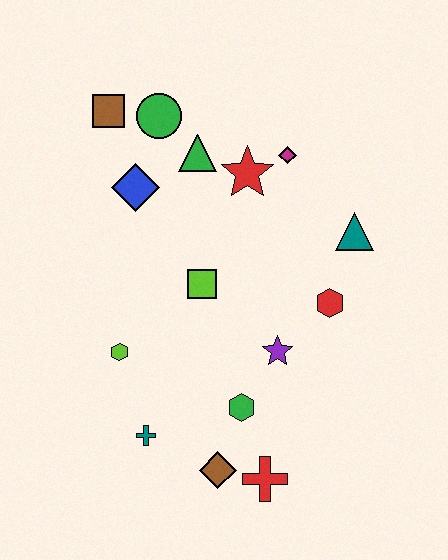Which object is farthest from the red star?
The red cross is farthest from the red star.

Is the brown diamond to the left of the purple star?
Yes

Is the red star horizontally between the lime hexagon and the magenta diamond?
Yes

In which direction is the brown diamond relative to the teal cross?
The brown diamond is to the right of the teal cross.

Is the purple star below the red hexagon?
Yes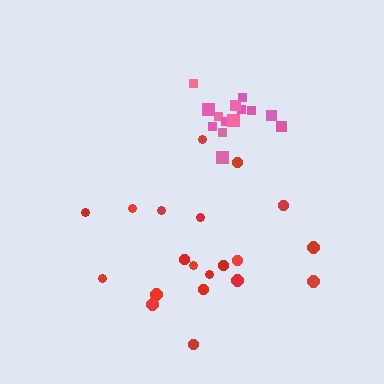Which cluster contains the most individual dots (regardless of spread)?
Red (20).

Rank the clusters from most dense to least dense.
pink, red.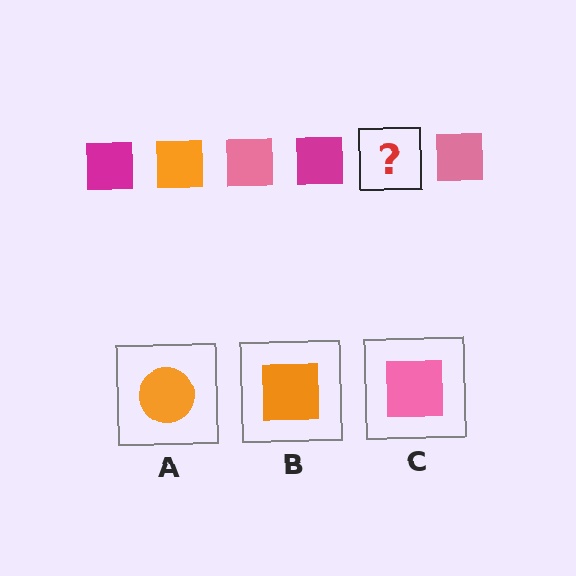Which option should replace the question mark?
Option B.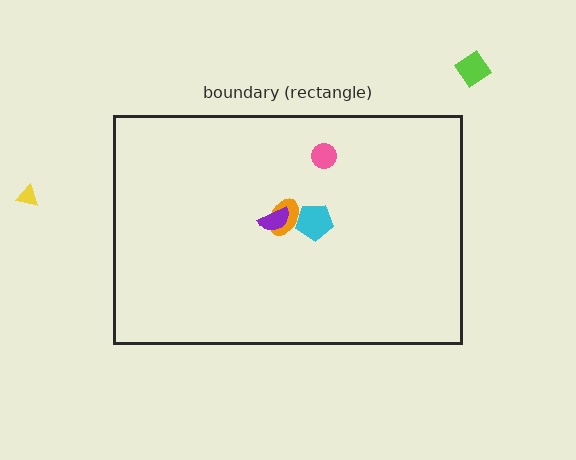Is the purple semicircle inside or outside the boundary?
Inside.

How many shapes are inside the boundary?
4 inside, 2 outside.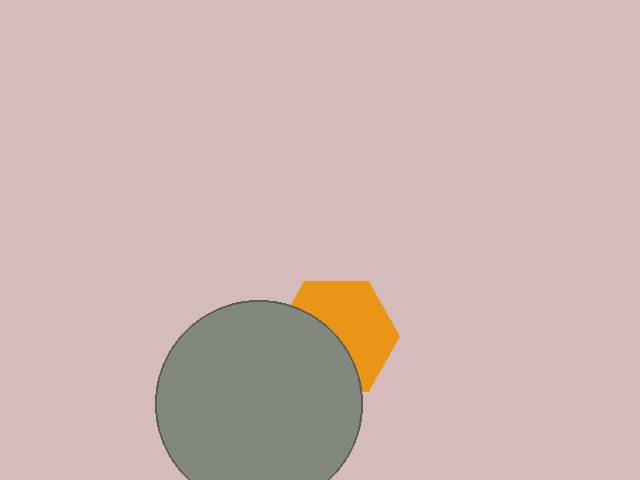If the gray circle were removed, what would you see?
You would see the complete orange hexagon.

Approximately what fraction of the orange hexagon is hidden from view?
Roughly 45% of the orange hexagon is hidden behind the gray circle.